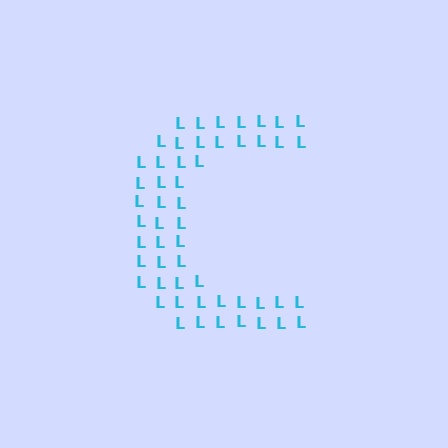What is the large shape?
The large shape is the letter C.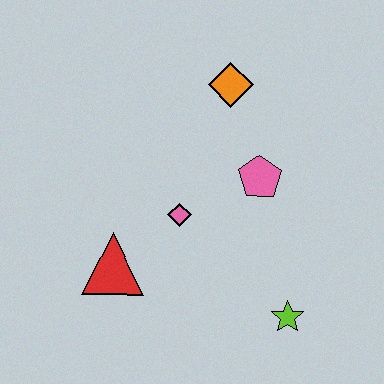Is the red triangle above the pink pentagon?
No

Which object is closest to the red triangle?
The pink diamond is closest to the red triangle.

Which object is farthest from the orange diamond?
The lime star is farthest from the orange diamond.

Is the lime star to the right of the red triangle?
Yes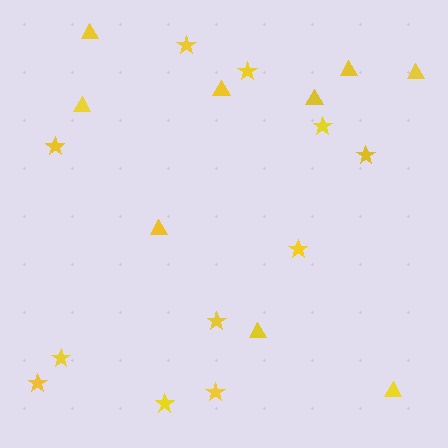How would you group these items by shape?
There are 2 groups: one group of stars (11) and one group of triangles (9).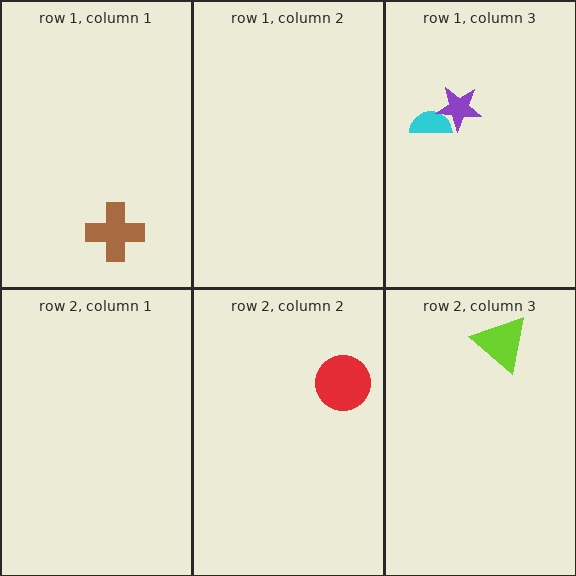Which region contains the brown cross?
The row 1, column 1 region.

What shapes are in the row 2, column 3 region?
The lime triangle.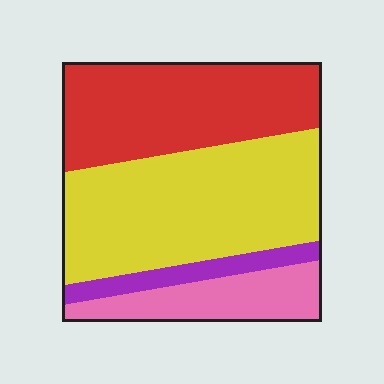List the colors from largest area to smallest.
From largest to smallest: yellow, red, pink, purple.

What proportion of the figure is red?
Red covers 34% of the figure.